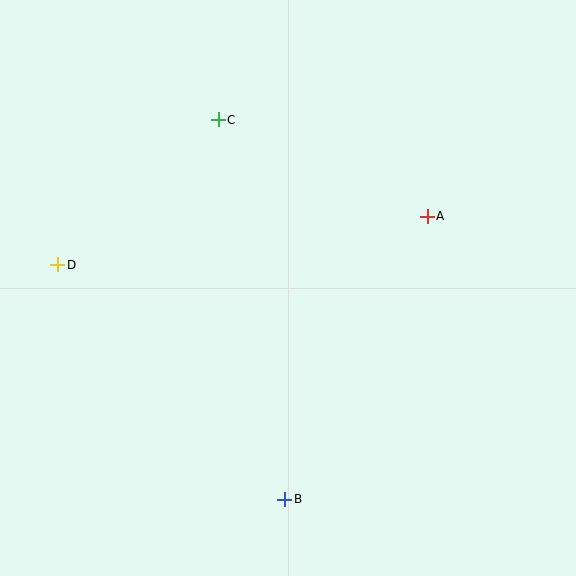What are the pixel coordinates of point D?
Point D is at (58, 265).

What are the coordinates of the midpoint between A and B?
The midpoint between A and B is at (356, 358).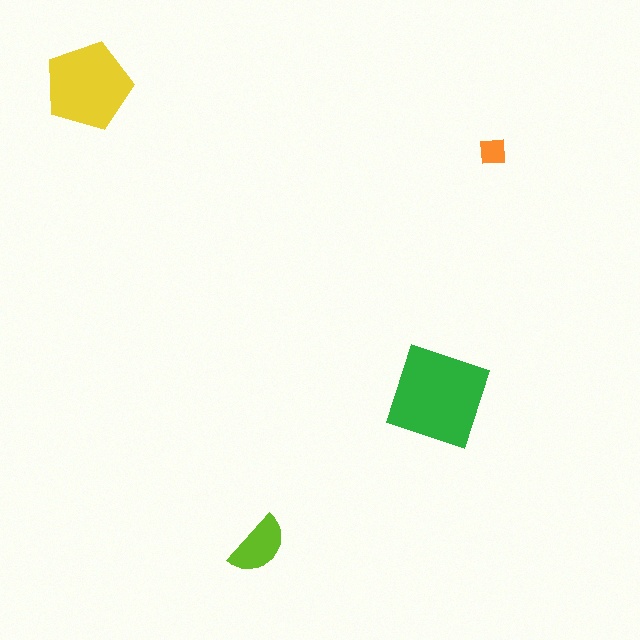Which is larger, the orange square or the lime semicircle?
The lime semicircle.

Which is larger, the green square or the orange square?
The green square.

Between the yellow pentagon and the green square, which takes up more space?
The green square.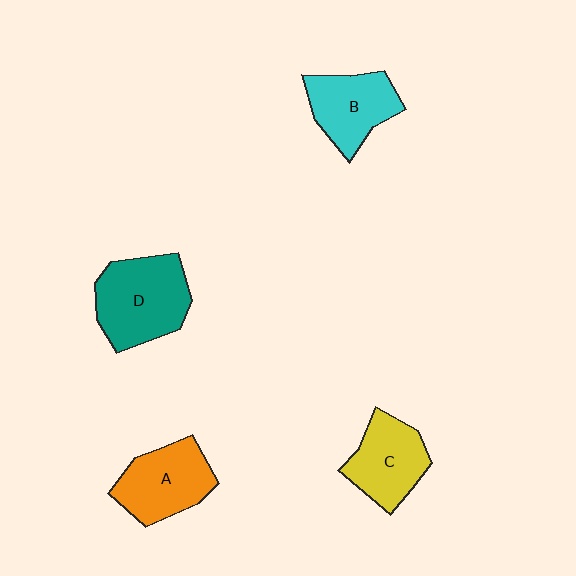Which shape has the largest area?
Shape D (teal).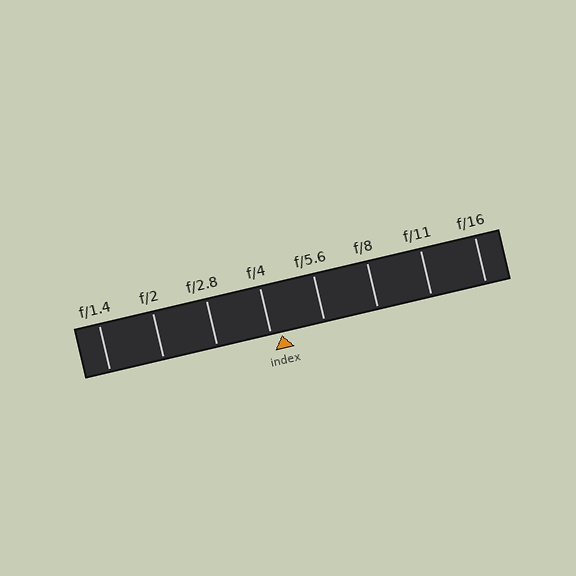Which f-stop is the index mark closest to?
The index mark is closest to f/4.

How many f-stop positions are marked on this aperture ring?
There are 8 f-stop positions marked.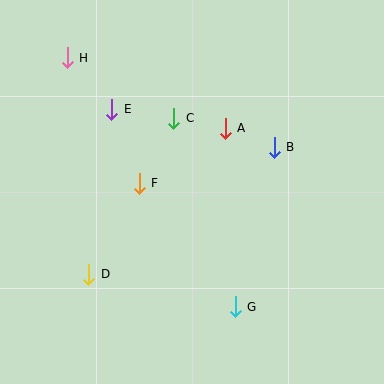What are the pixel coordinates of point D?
Point D is at (89, 274).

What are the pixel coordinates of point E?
Point E is at (112, 109).